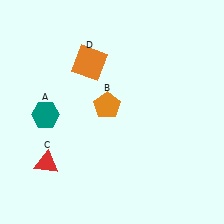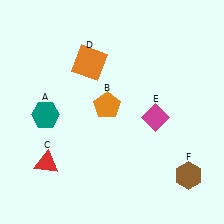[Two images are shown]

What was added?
A magenta diamond (E), a brown hexagon (F) were added in Image 2.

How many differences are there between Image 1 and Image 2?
There are 2 differences between the two images.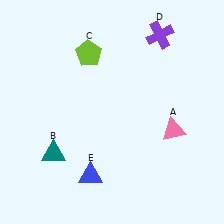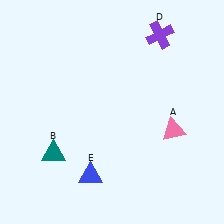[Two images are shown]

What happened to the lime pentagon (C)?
The lime pentagon (C) was removed in Image 2. It was in the top-left area of Image 1.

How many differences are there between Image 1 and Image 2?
There is 1 difference between the two images.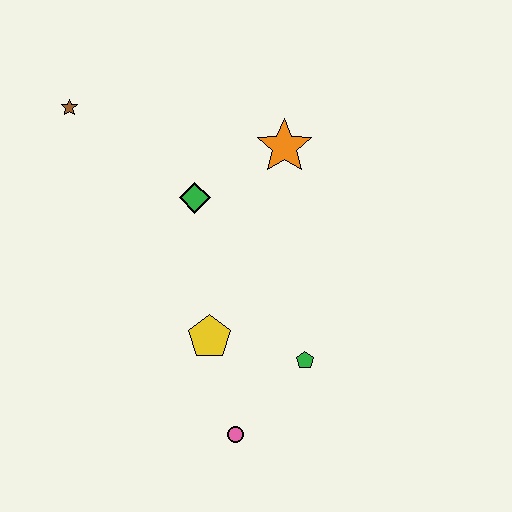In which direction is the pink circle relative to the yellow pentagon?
The pink circle is below the yellow pentagon.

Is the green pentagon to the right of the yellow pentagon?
Yes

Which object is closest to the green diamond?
The orange star is closest to the green diamond.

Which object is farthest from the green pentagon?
The brown star is farthest from the green pentagon.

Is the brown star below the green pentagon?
No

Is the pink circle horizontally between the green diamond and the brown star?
No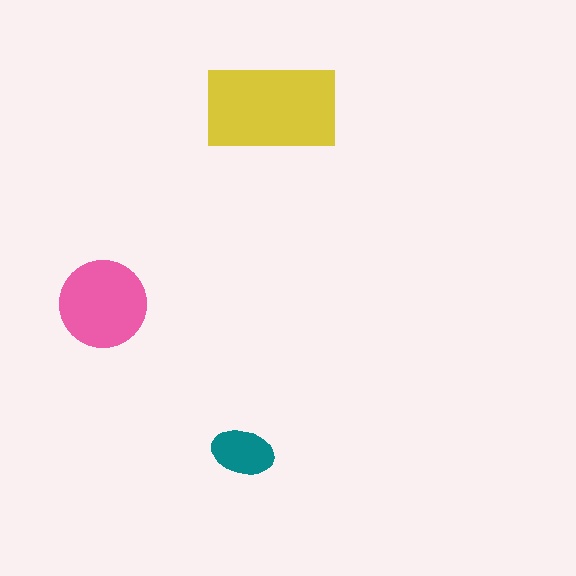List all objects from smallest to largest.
The teal ellipse, the pink circle, the yellow rectangle.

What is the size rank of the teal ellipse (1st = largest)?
3rd.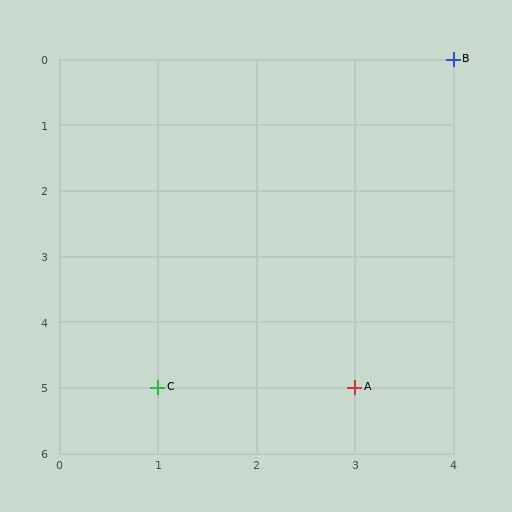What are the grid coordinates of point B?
Point B is at grid coordinates (4, 0).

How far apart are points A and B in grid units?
Points A and B are 1 column and 5 rows apart (about 5.1 grid units diagonally).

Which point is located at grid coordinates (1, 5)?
Point C is at (1, 5).